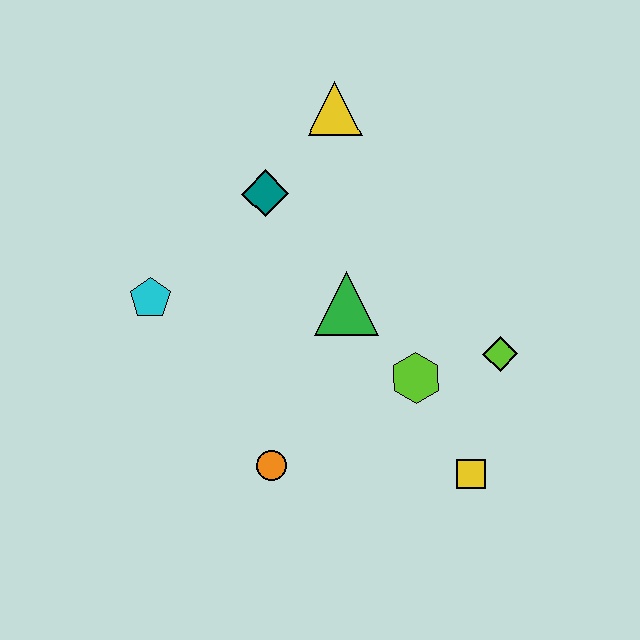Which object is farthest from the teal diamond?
The yellow square is farthest from the teal diamond.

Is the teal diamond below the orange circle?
No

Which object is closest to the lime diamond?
The lime hexagon is closest to the lime diamond.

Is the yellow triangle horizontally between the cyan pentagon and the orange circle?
No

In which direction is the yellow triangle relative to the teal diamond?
The yellow triangle is above the teal diamond.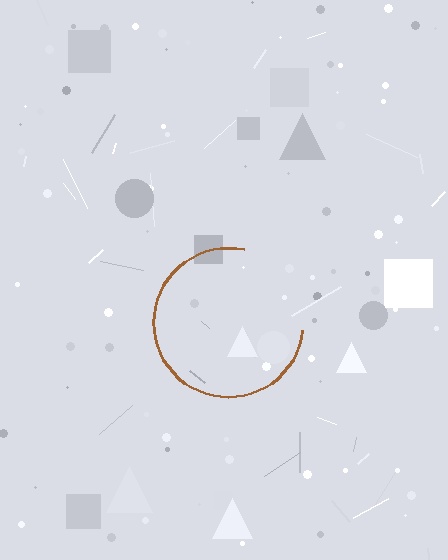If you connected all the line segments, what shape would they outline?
They would outline a circle.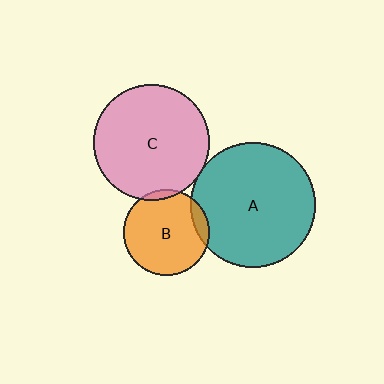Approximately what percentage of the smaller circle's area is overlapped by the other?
Approximately 5%.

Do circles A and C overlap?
Yes.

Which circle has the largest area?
Circle A (teal).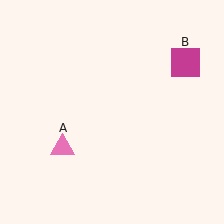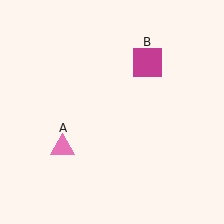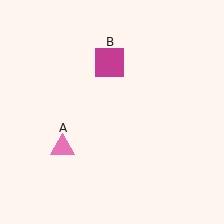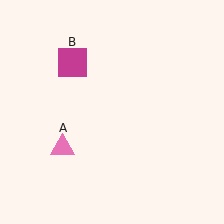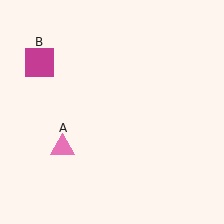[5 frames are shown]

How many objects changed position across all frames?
1 object changed position: magenta square (object B).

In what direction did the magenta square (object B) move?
The magenta square (object B) moved left.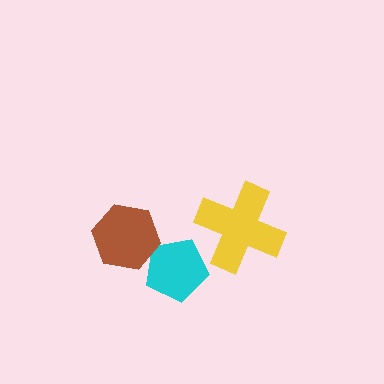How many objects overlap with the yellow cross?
0 objects overlap with the yellow cross.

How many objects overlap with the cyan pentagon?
1 object overlaps with the cyan pentagon.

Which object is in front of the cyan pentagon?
The brown hexagon is in front of the cyan pentagon.